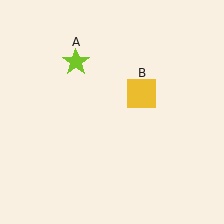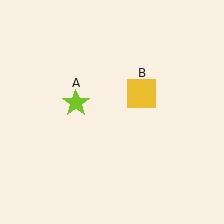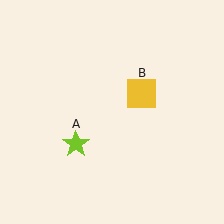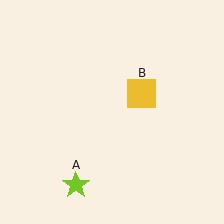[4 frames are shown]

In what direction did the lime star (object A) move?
The lime star (object A) moved down.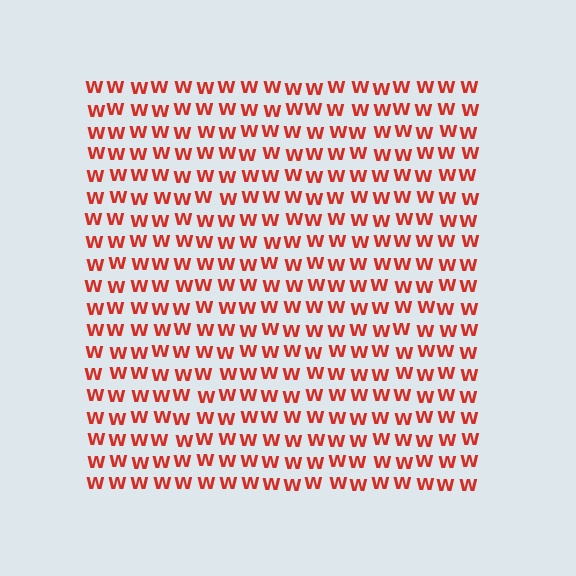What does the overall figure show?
The overall figure shows a square.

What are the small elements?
The small elements are letter W's.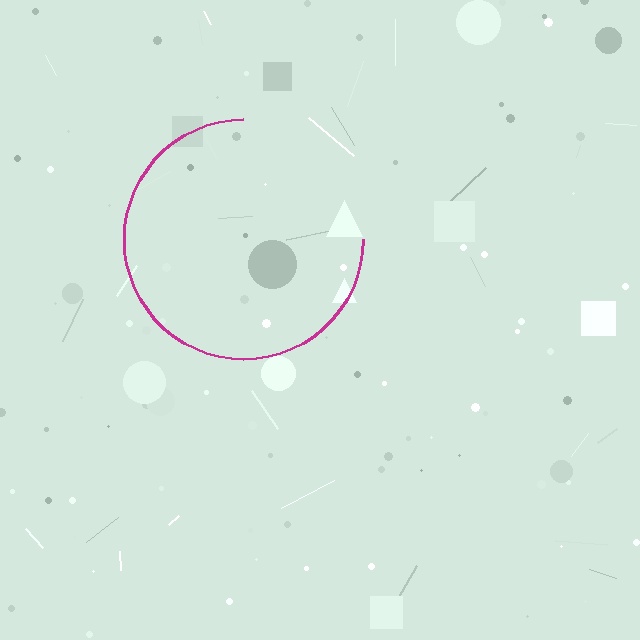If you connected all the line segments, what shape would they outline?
They would outline a circle.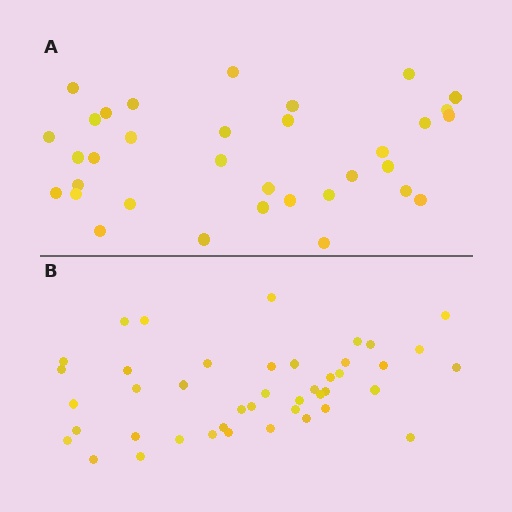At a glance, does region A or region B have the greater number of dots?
Region B (the bottom region) has more dots.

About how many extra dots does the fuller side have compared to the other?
Region B has roughly 8 or so more dots than region A.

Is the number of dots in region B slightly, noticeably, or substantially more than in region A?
Region B has noticeably more, but not dramatically so. The ratio is roughly 1.3 to 1.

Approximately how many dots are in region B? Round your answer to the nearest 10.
About 40 dots. (The exact count is 43, which rounds to 40.)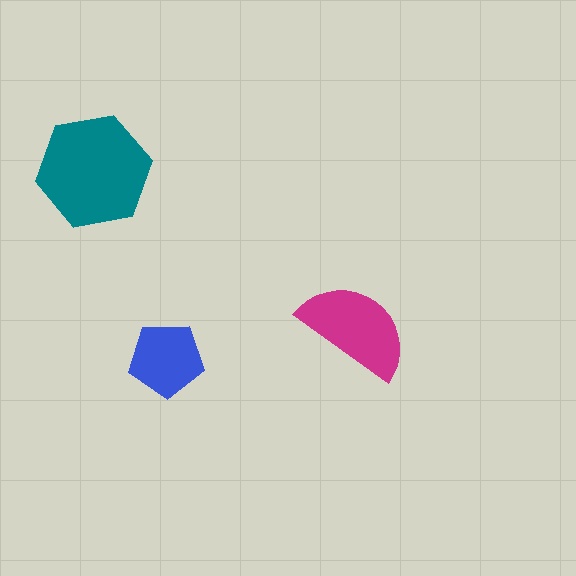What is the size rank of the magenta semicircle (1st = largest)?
2nd.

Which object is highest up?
The teal hexagon is topmost.